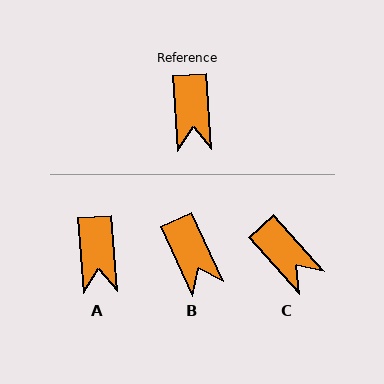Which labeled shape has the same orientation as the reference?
A.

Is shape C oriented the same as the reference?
No, it is off by about 38 degrees.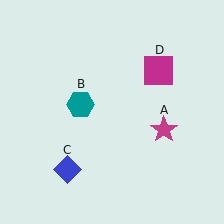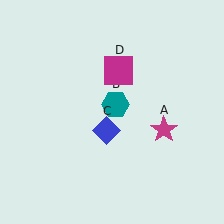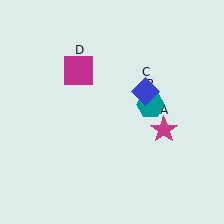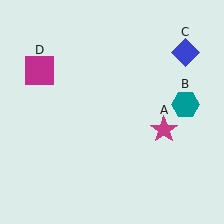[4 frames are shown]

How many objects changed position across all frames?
3 objects changed position: teal hexagon (object B), blue diamond (object C), magenta square (object D).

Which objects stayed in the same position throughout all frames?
Magenta star (object A) remained stationary.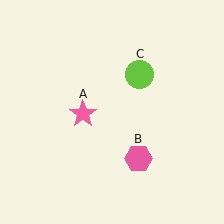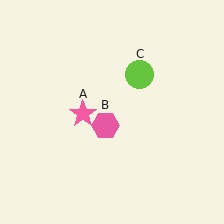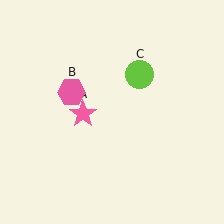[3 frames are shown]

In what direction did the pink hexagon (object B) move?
The pink hexagon (object B) moved up and to the left.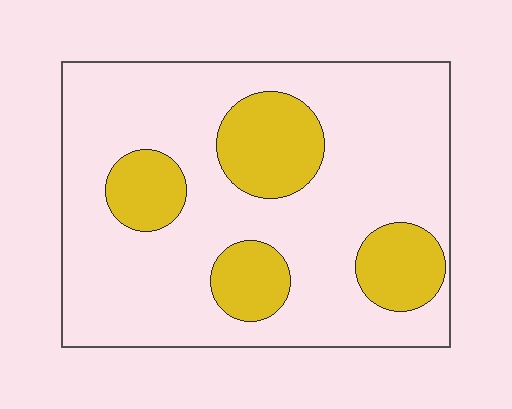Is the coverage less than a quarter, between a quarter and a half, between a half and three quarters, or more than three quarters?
Less than a quarter.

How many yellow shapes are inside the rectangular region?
4.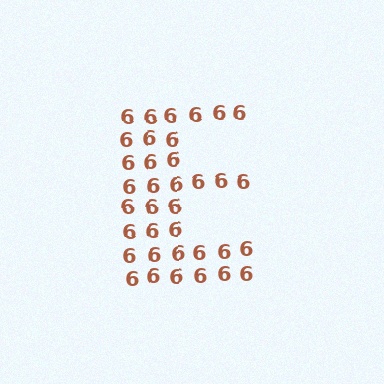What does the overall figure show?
The overall figure shows the letter E.